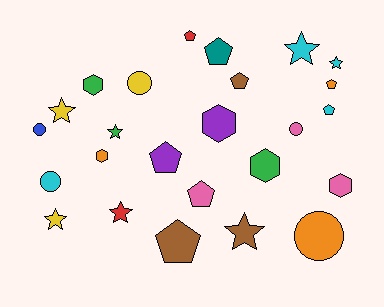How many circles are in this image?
There are 5 circles.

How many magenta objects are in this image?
There are no magenta objects.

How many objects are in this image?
There are 25 objects.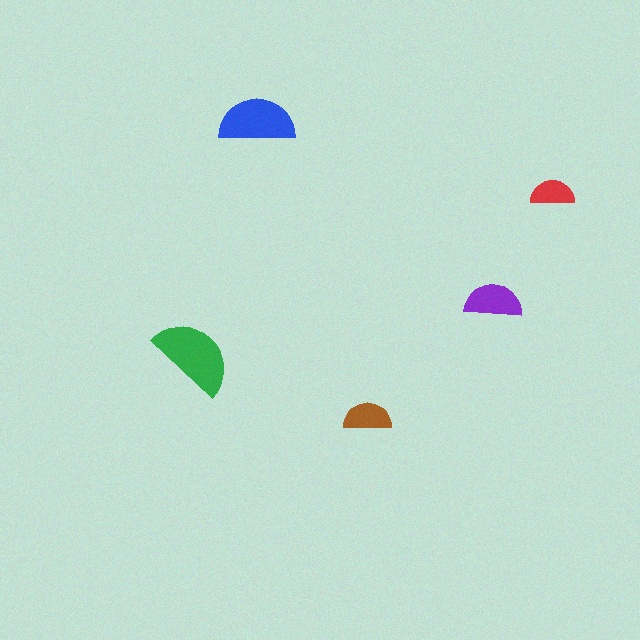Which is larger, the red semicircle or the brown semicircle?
The brown one.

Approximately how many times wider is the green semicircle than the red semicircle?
About 2 times wider.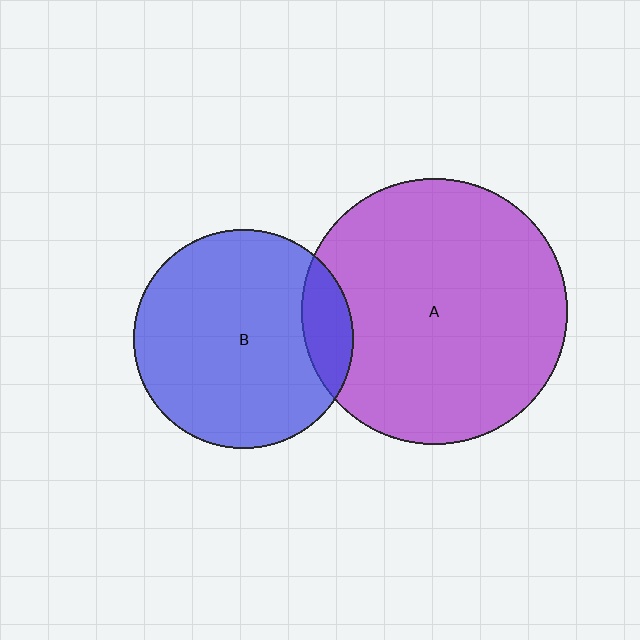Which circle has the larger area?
Circle A (purple).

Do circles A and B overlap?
Yes.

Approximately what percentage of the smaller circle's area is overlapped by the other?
Approximately 15%.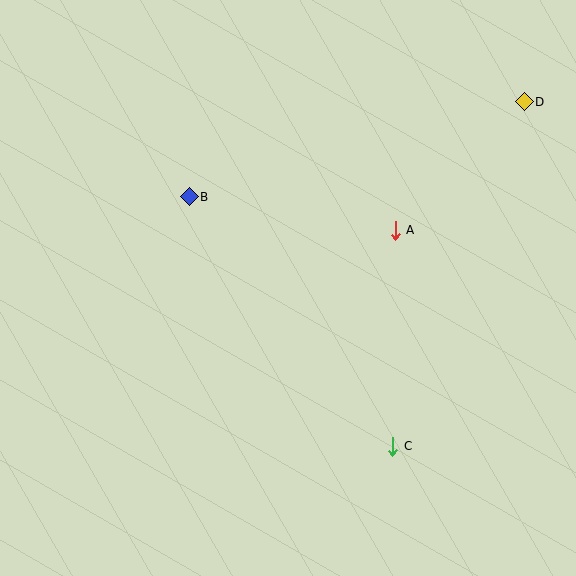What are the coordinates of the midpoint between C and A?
The midpoint between C and A is at (394, 338).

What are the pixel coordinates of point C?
Point C is at (393, 446).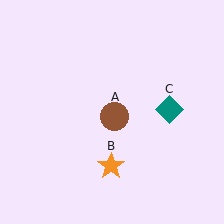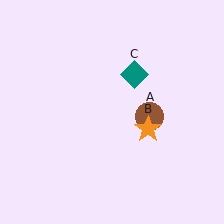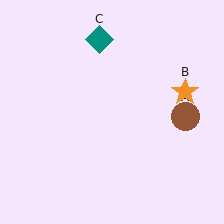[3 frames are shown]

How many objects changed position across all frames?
3 objects changed position: brown circle (object A), orange star (object B), teal diamond (object C).